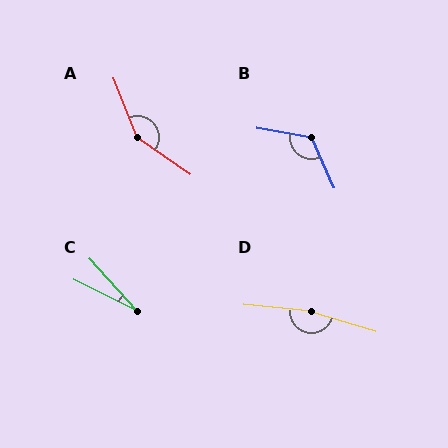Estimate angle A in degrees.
Approximately 147 degrees.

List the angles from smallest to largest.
C (21°), B (124°), A (147°), D (168°).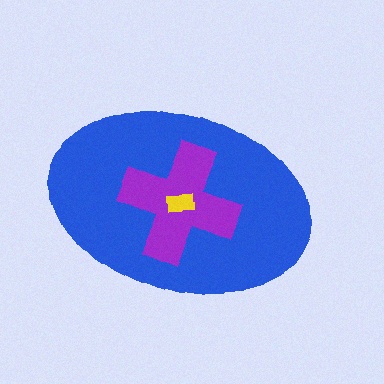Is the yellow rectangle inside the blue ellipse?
Yes.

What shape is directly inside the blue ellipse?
The purple cross.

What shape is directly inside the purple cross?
The yellow rectangle.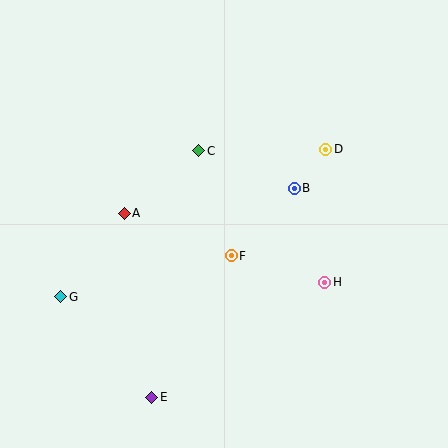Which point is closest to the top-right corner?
Point D is closest to the top-right corner.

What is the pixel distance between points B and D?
The distance between B and D is 50 pixels.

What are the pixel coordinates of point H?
Point H is at (325, 282).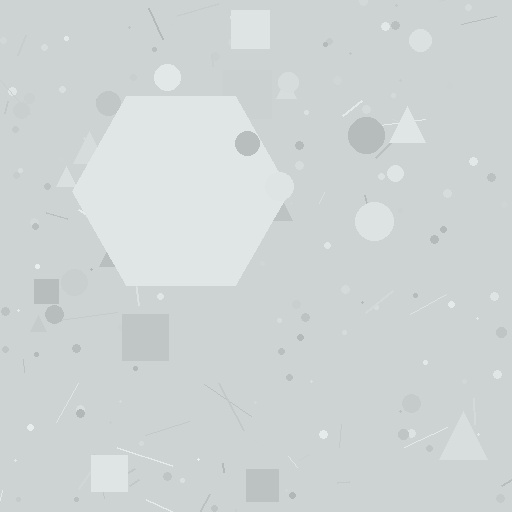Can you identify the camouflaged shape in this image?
The camouflaged shape is a hexagon.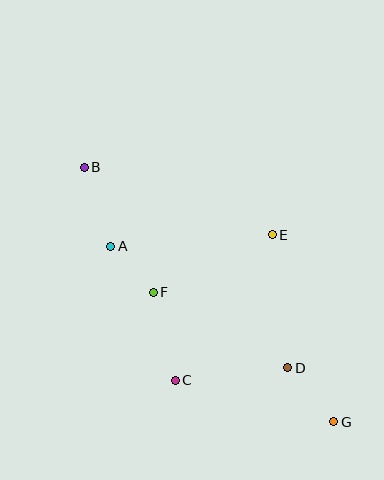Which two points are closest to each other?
Points A and F are closest to each other.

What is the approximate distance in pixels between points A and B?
The distance between A and B is approximately 84 pixels.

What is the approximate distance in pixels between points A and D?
The distance between A and D is approximately 215 pixels.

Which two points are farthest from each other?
Points B and G are farthest from each other.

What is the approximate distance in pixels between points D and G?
The distance between D and G is approximately 71 pixels.